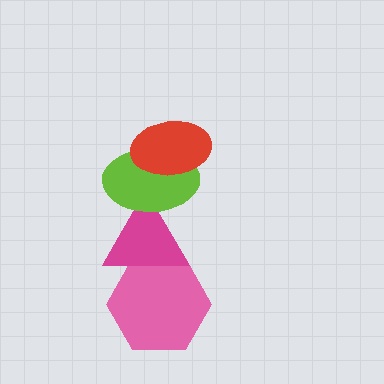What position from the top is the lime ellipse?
The lime ellipse is 2nd from the top.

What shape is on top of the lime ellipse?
The red ellipse is on top of the lime ellipse.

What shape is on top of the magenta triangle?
The lime ellipse is on top of the magenta triangle.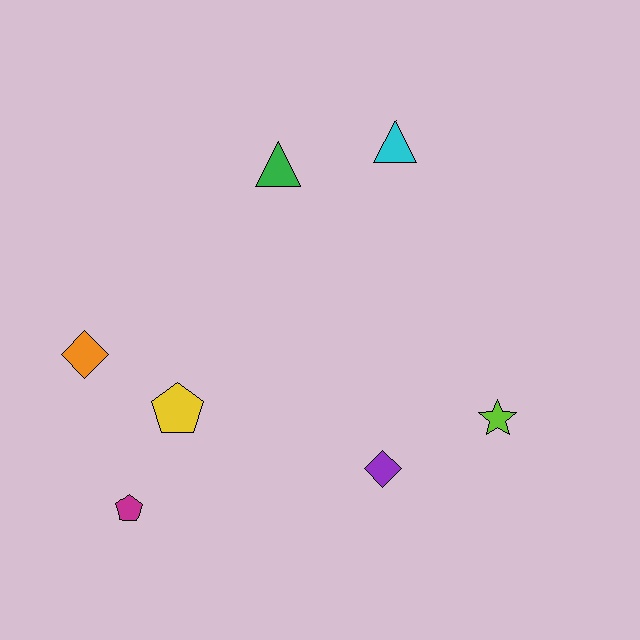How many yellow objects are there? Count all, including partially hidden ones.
There is 1 yellow object.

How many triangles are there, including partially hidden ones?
There are 2 triangles.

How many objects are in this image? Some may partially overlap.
There are 7 objects.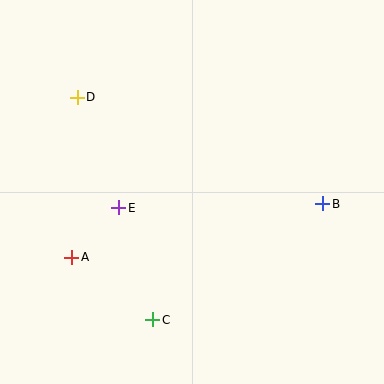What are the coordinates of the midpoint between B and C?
The midpoint between B and C is at (238, 262).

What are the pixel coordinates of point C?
Point C is at (153, 320).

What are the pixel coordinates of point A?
Point A is at (72, 257).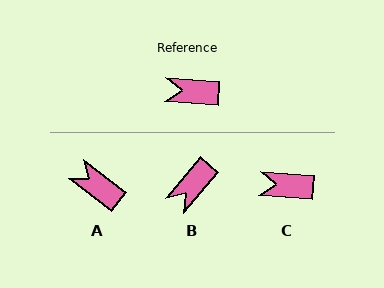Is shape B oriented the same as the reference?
No, it is off by about 54 degrees.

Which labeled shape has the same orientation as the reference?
C.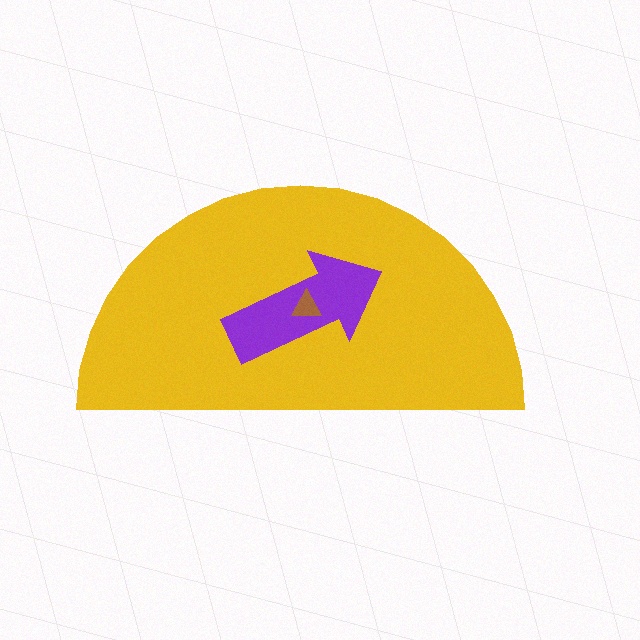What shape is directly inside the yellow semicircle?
The purple arrow.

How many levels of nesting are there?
3.